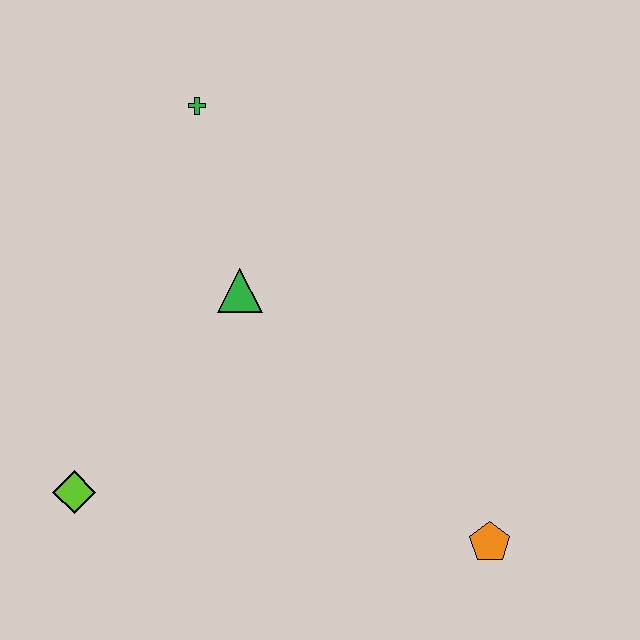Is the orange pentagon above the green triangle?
No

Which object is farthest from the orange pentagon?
The green cross is farthest from the orange pentagon.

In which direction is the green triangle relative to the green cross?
The green triangle is below the green cross.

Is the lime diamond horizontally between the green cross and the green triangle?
No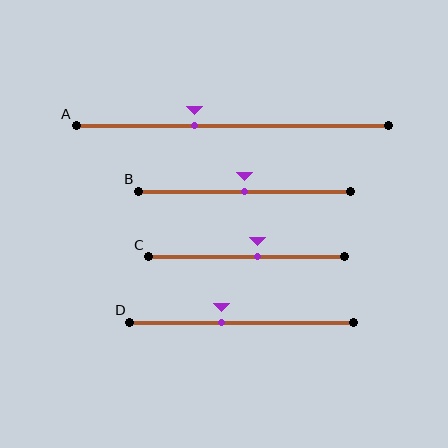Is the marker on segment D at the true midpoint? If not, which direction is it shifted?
No, the marker on segment D is shifted to the left by about 9% of the segment length.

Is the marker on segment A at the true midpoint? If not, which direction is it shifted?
No, the marker on segment A is shifted to the left by about 12% of the segment length.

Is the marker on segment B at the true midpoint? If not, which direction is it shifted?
Yes, the marker on segment B is at the true midpoint.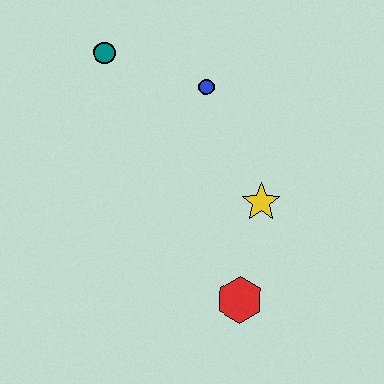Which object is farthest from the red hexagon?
The teal circle is farthest from the red hexagon.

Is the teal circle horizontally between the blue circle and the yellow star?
No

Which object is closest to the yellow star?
The red hexagon is closest to the yellow star.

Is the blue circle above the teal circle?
No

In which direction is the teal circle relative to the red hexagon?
The teal circle is above the red hexagon.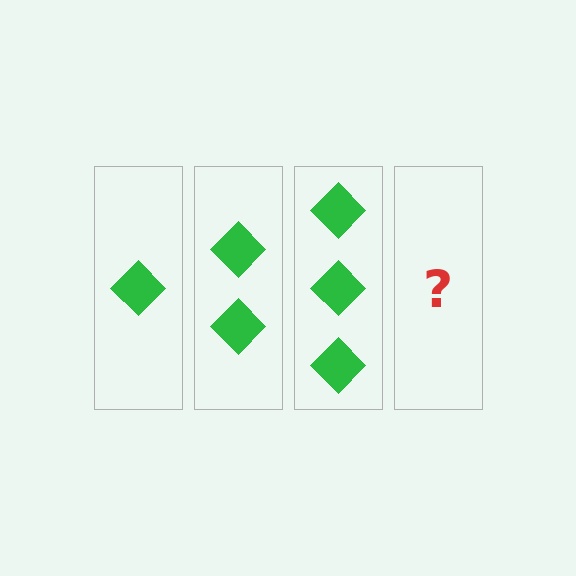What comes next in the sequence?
The next element should be 4 diamonds.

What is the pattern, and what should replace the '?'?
The pattern is that each step adds one more diamond. The '?' should be 4 diamonds.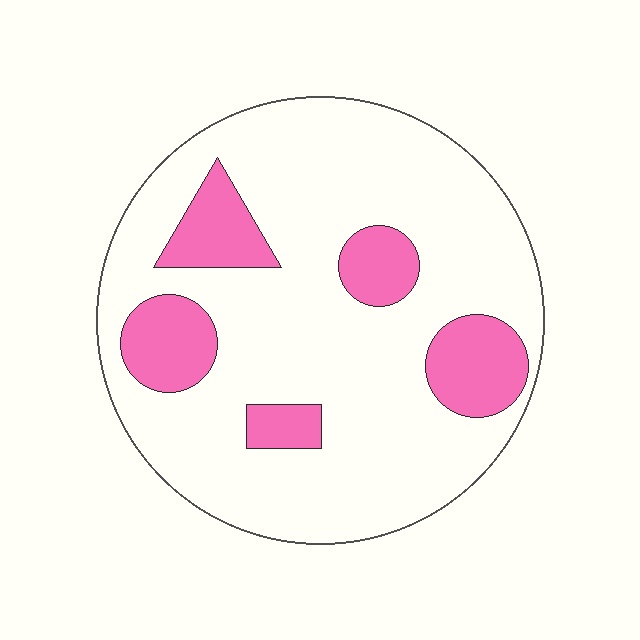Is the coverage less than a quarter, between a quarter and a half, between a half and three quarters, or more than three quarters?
Less than a quarter.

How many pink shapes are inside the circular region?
5.